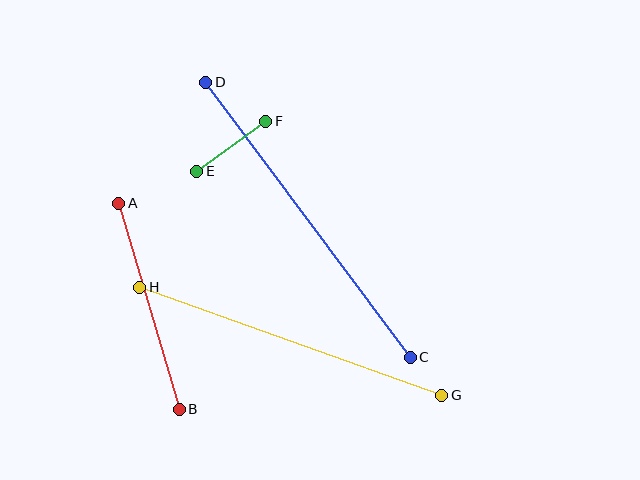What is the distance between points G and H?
The distance is approximately 321 pixels.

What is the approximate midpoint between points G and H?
The midpoint is at approximately (291, 341) pixels.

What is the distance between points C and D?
The distance is approximately 343 pixels.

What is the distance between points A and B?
The distance is approximately 215 pixels.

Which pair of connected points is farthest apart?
Points C and D are farthest apart.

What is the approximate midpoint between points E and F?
The midpoint is at approximately (231, 146) pixels.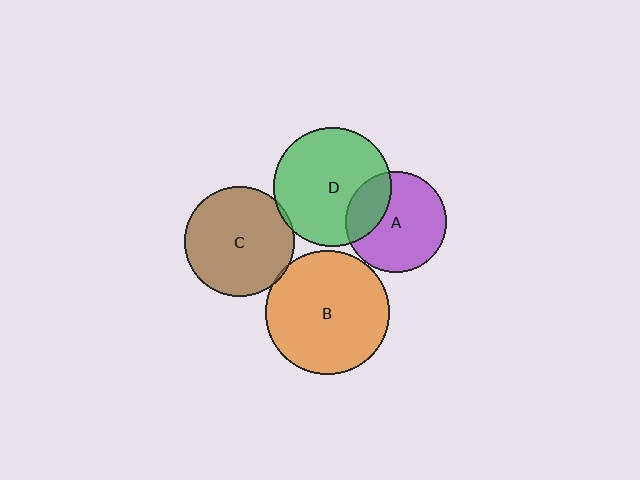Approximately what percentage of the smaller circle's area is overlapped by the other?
Approximately 5%.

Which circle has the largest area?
Circle B (orange).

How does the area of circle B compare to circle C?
Approximately 1.3 times.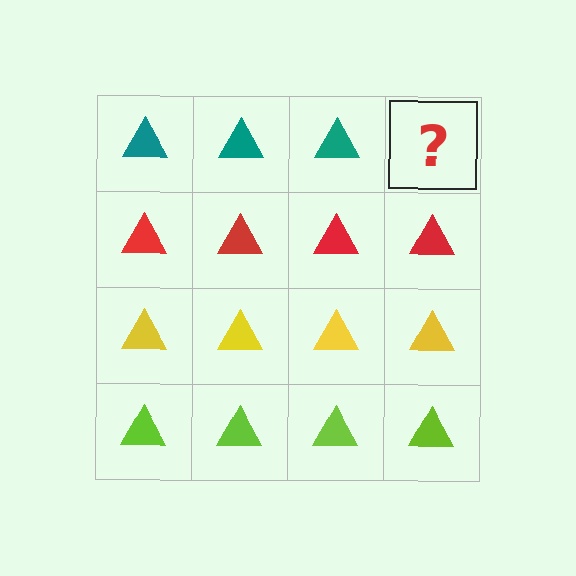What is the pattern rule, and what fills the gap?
The rule is that each row has a consistent color. The gap should be filled with a teal triangle.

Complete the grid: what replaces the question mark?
The question mark should be replaced with a teal triangle.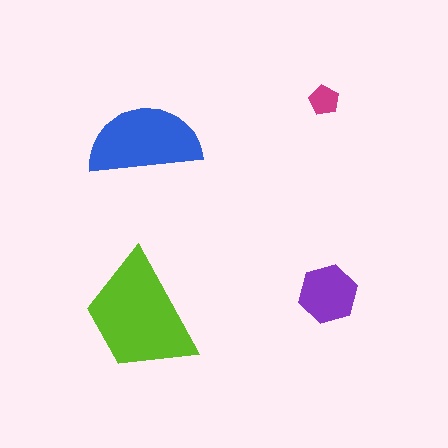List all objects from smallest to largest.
The magenta pentagon, the purple hexagon, the blue semicircle, the lime trapezoid.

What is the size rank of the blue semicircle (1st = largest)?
2nd.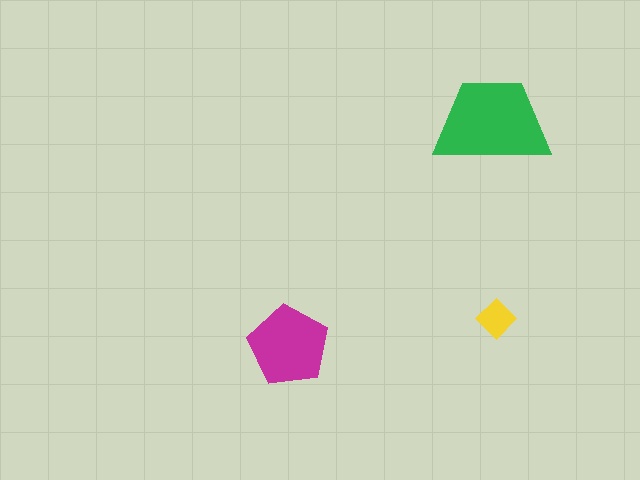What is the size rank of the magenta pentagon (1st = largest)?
2nd.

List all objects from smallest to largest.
The yellow diamond, the magenta pentagon, the green trapezoid.